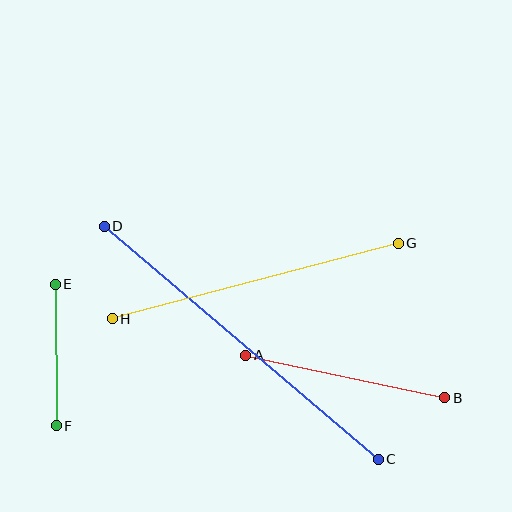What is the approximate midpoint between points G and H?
The midpoint is at approximately (255, 281) pixels.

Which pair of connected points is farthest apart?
Points C and D are farthest apart.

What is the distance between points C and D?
The distance is approximately 360 pixels.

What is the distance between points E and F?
The distance is approximately 142 pixels.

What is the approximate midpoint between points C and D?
The midpoint is at approximately (241, 343) pixels.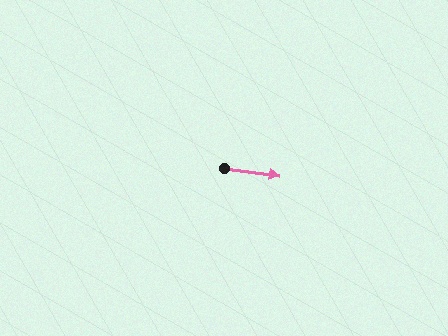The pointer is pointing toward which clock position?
Roughly 3 o'clock.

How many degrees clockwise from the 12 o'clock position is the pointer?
Approximately 98 degrees.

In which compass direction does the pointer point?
East.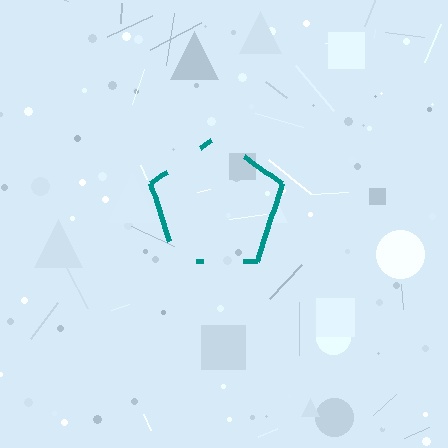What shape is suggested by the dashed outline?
The dashed outline suggests a pentagon.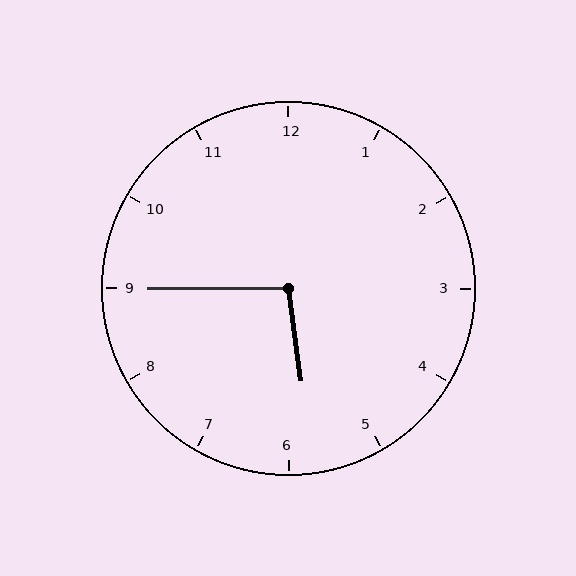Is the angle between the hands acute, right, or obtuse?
It is obtuse.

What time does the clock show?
5:45.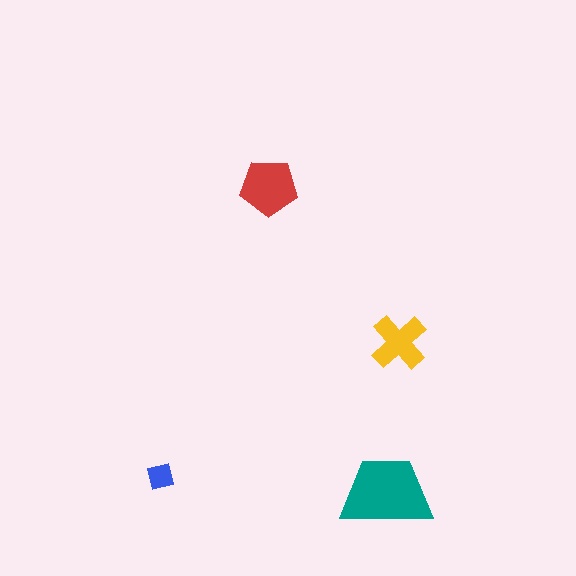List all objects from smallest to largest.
The blue square, the yellow cross, the red pentagon, the teal trapezoid.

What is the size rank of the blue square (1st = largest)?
4th.